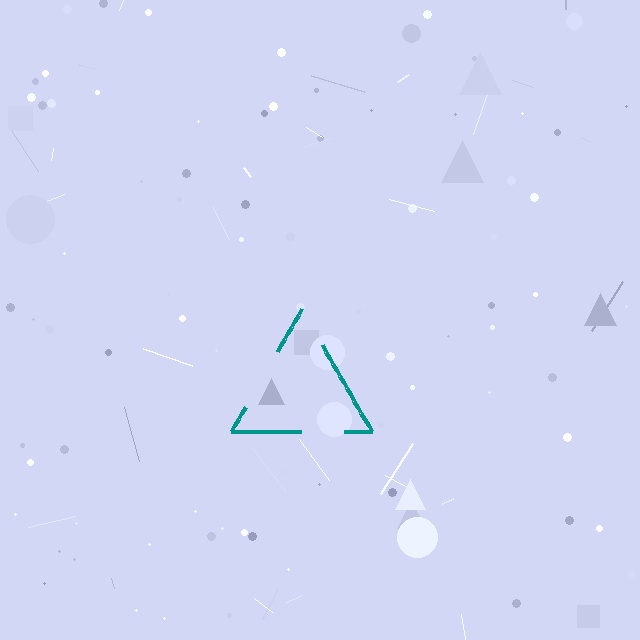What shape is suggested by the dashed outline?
The dashed outline suggests a triangle.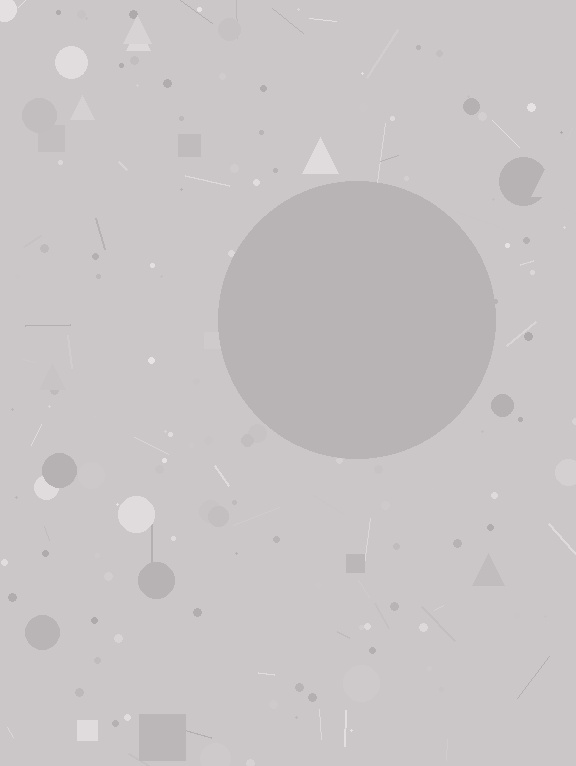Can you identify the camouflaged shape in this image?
The camouflaged shape is a circle.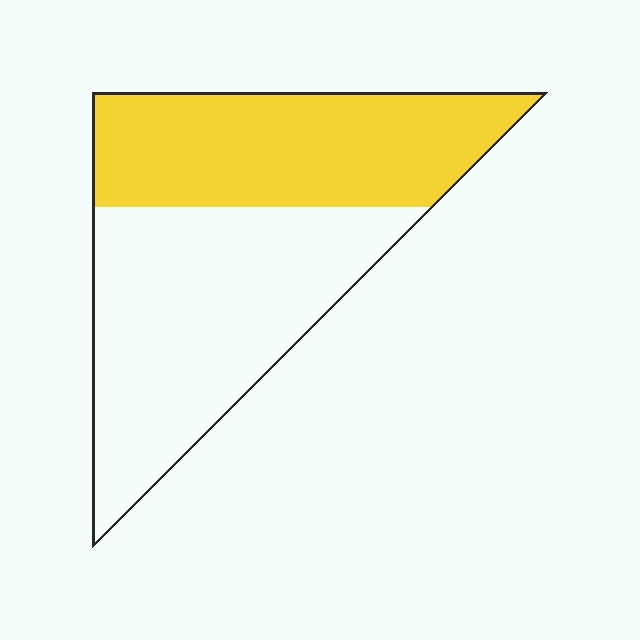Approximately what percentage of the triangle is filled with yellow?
Approximately 45%.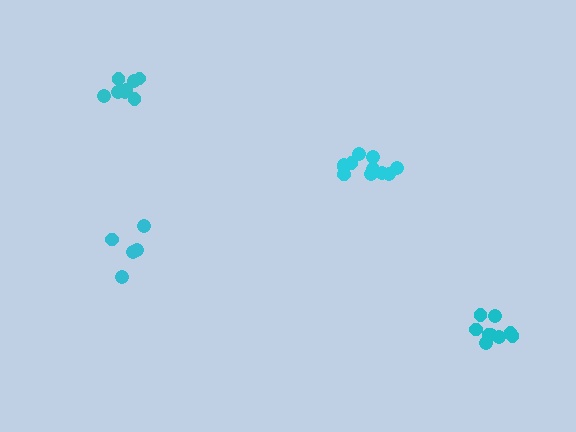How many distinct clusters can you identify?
There are 4 distinct clusters.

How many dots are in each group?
Group 1: 9 dots, Group 2: 11 dots, Group 3: 8 dots, Group 4: 5 dots (33 total).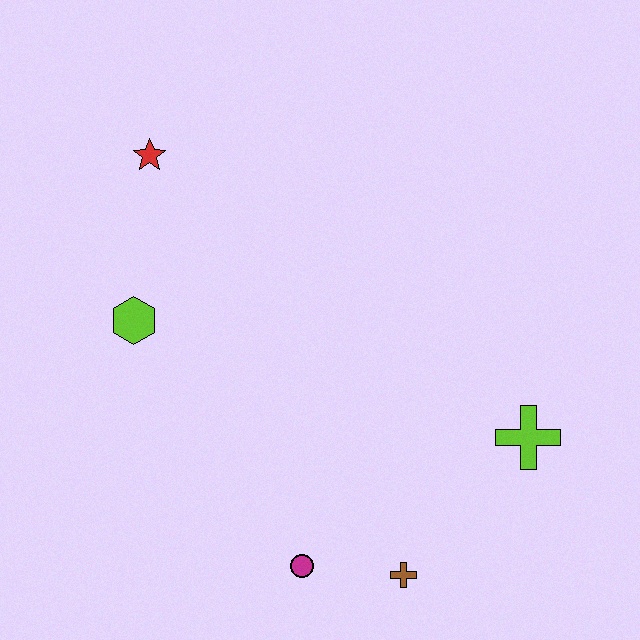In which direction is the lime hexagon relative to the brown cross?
The lime hexagon is to the left of the brown cross.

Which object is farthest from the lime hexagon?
The lime cross is farthest from the lime hexagon.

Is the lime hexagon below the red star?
Yes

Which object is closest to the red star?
The lime hexagon is closest to the red star.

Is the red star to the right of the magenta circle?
No